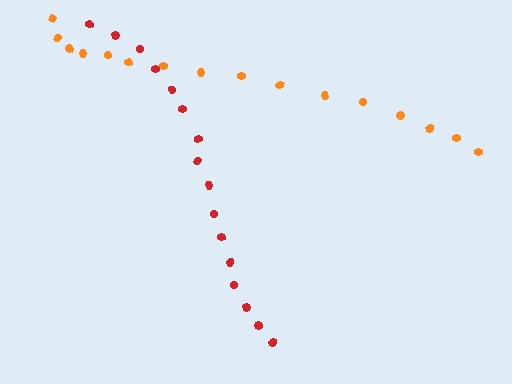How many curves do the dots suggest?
There are 2 distinct paths.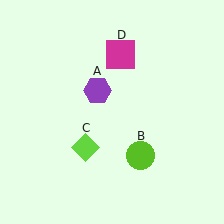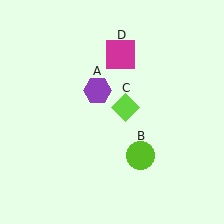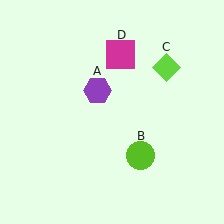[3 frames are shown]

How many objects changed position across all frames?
1 object changed position: lime diamond (object C).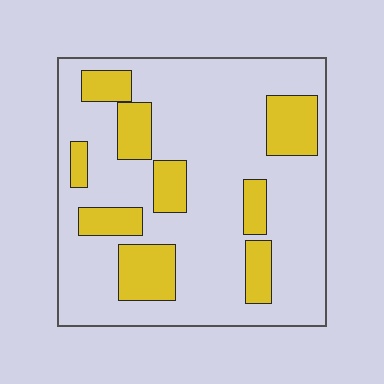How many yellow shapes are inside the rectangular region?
9.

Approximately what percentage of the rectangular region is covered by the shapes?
Approximately 25%.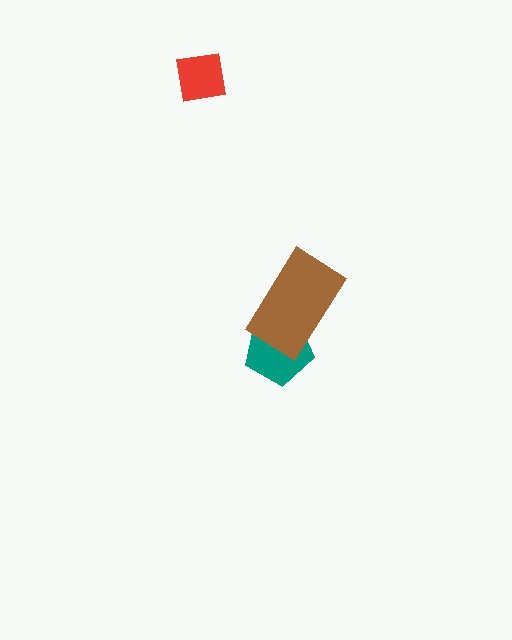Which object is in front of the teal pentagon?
The brown rectangle is in front of the teal pentagon.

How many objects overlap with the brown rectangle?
1 object overlaps with the brown rectangle.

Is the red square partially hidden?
No, no other shape covers it.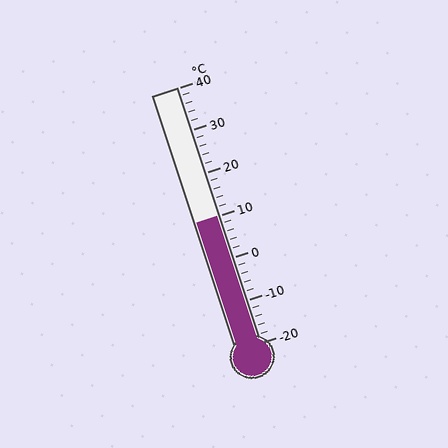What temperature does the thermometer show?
The thermometer shows approximately 10°C.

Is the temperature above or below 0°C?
The temperature is above 0°C.